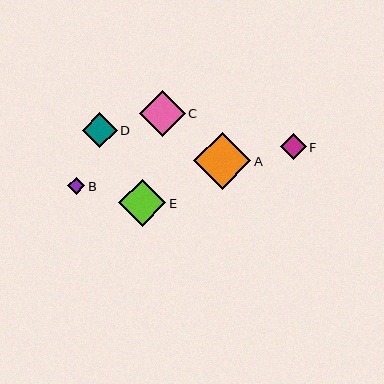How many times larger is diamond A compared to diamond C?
Diamond A is approximately 1.2 times the size of diamond C.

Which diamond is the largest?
Diamond A is the largest with a size of approximately 57 pixels.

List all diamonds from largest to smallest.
From largest to smallest: A, E, C, D, F, B.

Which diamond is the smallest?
Diamond B is the smallest with a size of approximately 17 pixels.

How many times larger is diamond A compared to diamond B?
Diamond A is approximately 3.3 times the size of diamond B.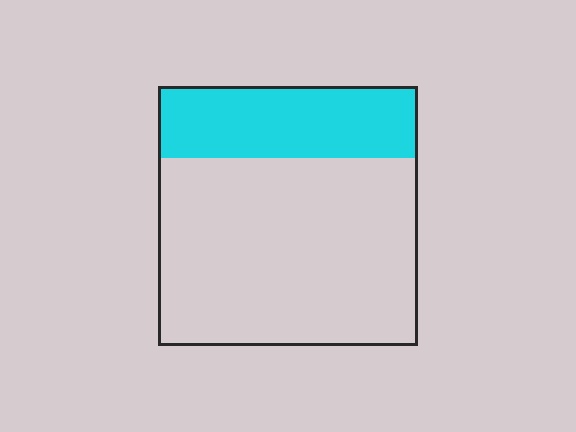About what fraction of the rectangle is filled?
About one quarter (1/4).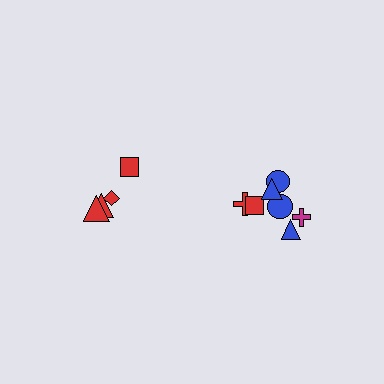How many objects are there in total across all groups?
There are 11 objects.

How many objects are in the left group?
There are 4 objects.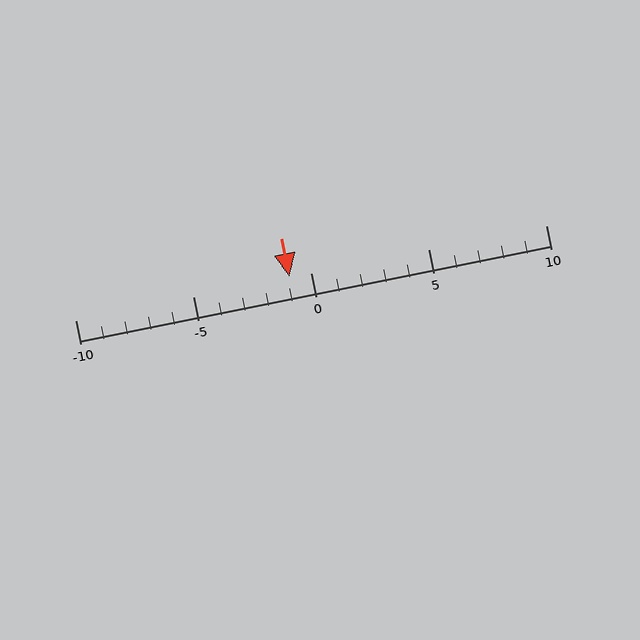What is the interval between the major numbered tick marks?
The major tick marks are spaced 5 units apart.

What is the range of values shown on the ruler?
The ruler shows values from -10 to 10.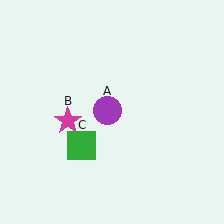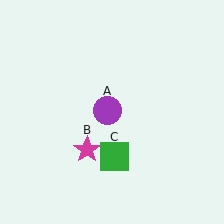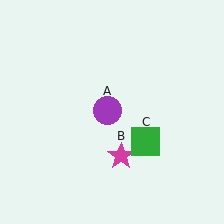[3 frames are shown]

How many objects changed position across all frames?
2 objects changed position: magenta star (object B), green square (object C).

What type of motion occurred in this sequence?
The magenta star (object B), green square (object C) rotated counterclockwise around the center of the scene.